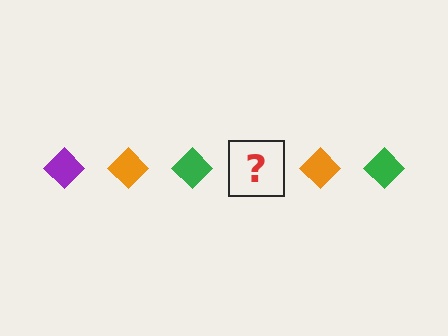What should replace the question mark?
The question mark should be replaced with a purple diamond.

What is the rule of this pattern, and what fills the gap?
The rule is that the pattern cycles through purple, orange, green diamonds. The gap should be filled with a purple diamond.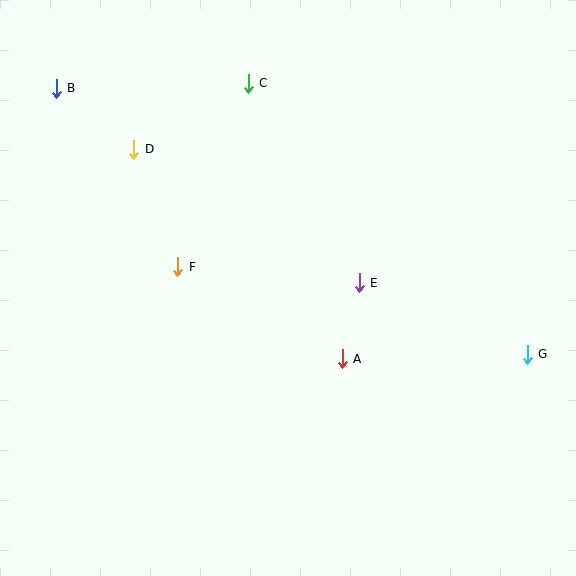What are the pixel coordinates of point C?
Point C is at (248, 83).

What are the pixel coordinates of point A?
Point A is at (342, 359).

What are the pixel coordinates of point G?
Point G is at (527, 354).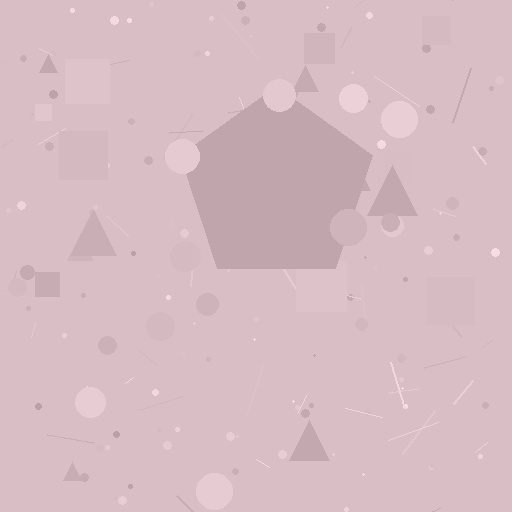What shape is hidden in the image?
A pentagon is hidden in the image.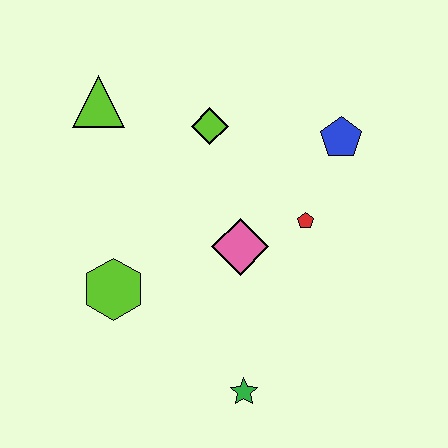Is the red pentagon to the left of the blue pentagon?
Yes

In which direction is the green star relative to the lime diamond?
The green star is below the lime diamond.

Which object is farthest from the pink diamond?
The lime triangle is farthest from the pink diamond.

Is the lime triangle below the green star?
No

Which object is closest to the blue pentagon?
The red pentagon is closest to the blue pentagon.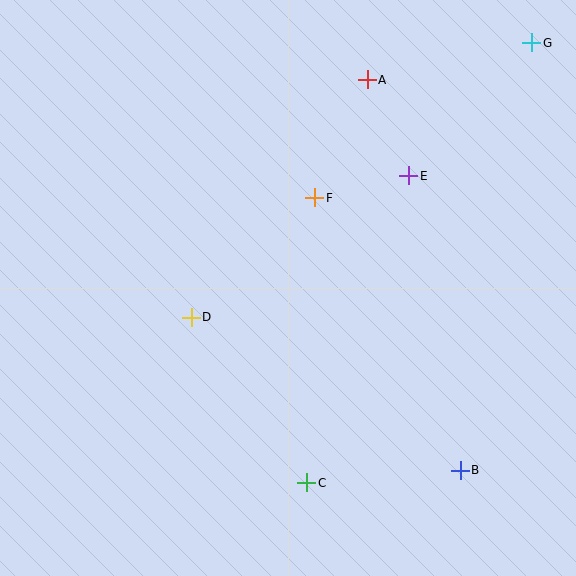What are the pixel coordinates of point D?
Point D is at (191, 317).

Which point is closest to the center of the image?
Point F at (315, 198) is closest to the center.